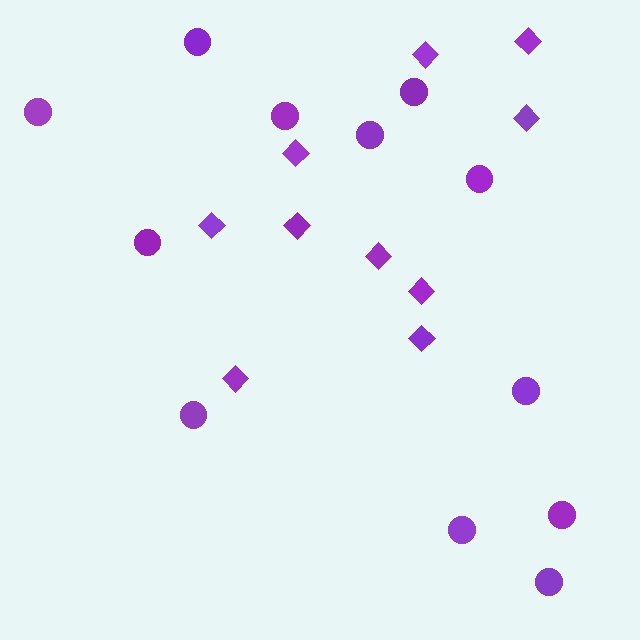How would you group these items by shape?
There are 2 groups: one group of diamonds (10) and one group of circles (12).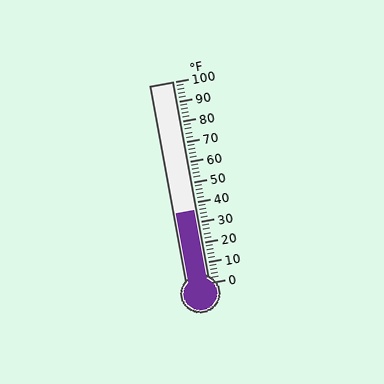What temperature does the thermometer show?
The thermometer shows approximately 36°F.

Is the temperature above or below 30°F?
The temperature is above 30°F.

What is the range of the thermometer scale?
The thermometer scale ranges from 0°F to 100°F.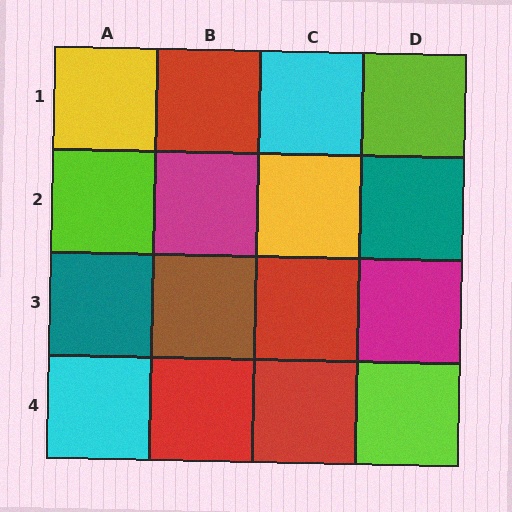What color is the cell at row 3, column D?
Magenta.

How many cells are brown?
1 cell is brown.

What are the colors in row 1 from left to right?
Yellow, red, cyan, lime.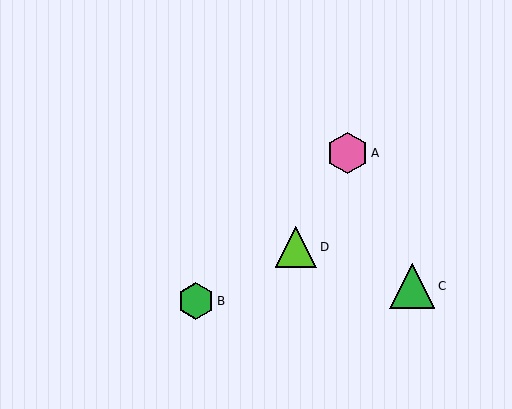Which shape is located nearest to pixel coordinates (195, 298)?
The green hexagon (labeled B) at (196, 301) is nearest to that location.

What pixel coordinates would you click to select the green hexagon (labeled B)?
Click at (196, 301) to select the green hexagon B.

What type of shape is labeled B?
Shape B is a green hexagon.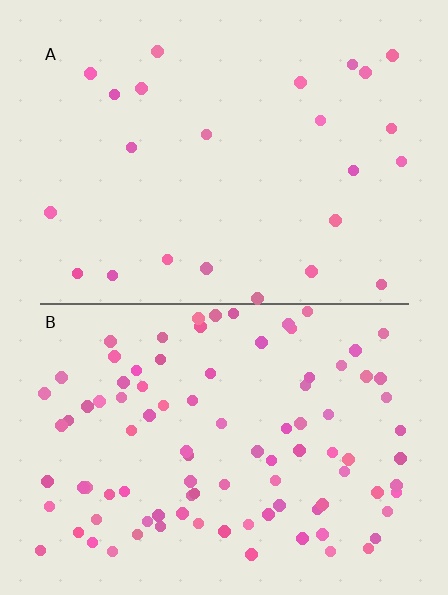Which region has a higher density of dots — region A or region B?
B (the bottom).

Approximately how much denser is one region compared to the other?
Approximately 4.0× — region B over region A.